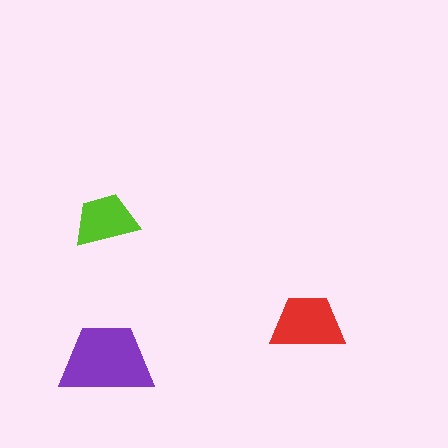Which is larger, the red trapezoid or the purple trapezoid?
The purple one.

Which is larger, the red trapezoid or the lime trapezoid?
The red one.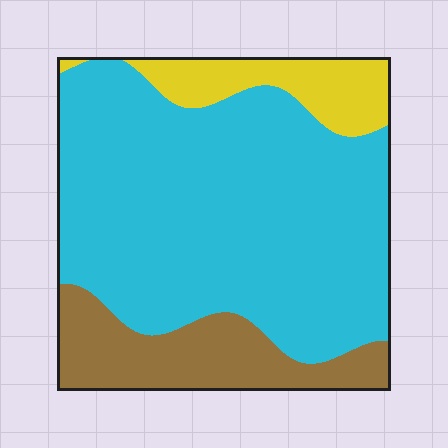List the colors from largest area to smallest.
From largest to smallest: cyan, brown, yellow.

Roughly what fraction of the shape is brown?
Brown takes up about one fifth (1/5) of the shape.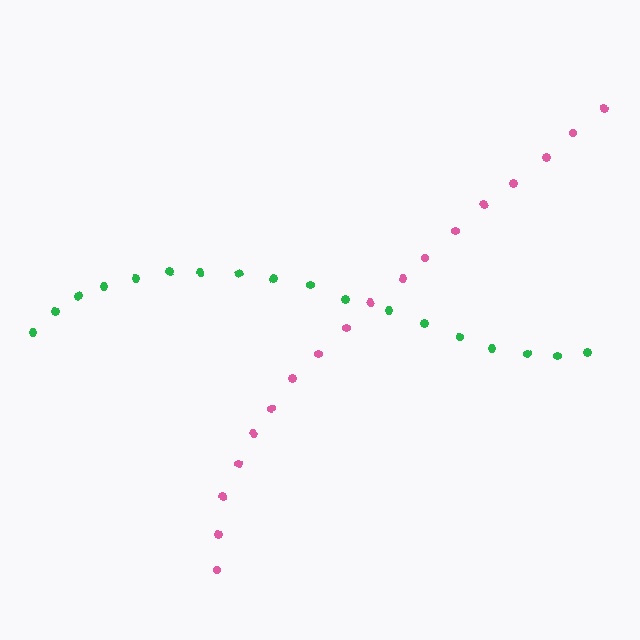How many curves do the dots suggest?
There are 2 distinct paths.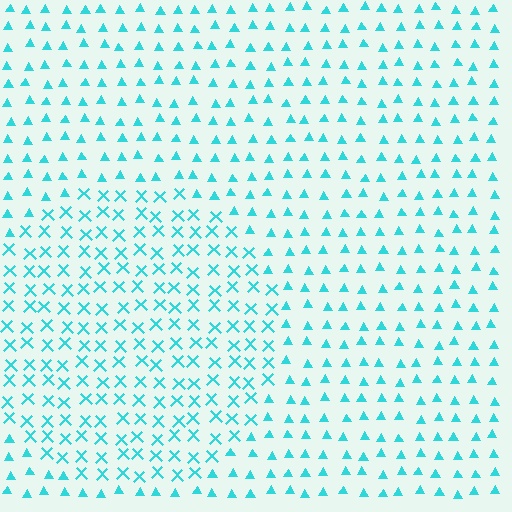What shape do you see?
I see a circle.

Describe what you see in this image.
The image is filled with small cyan elements arranged in a uniform grid. A circle-shaped region contains X marks, while the surrounding area contains triangles. The boundary is defined purely by the change in element shape.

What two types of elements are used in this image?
The image uses X marks inside the circle region and triangles outside it.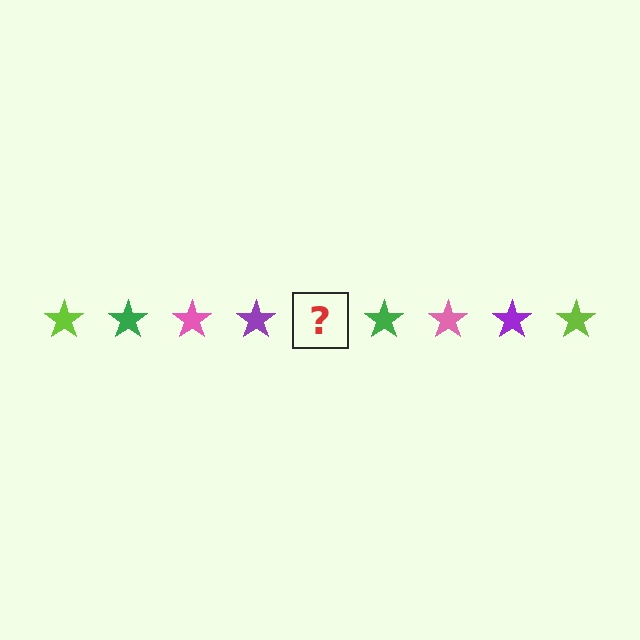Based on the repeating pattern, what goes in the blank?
The blank should be a lime star.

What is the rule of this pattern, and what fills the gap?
The rule is that the pattern cycles through lime, green, pink, purple stars. The gap should be filled with a lime star.